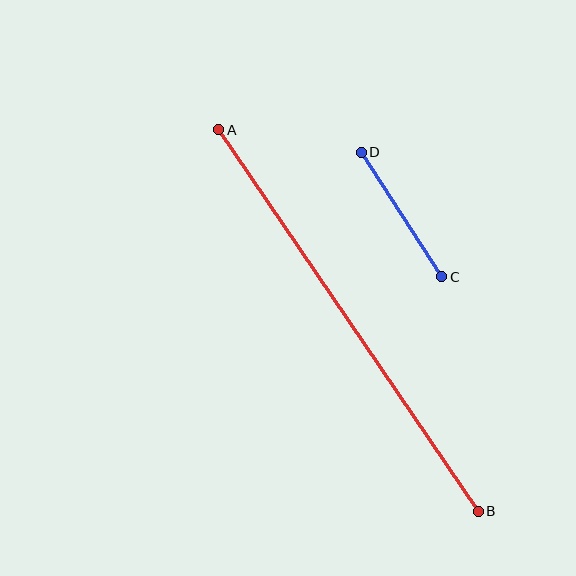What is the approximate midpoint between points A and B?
The midpoint is at approximately (348, 321) pixels.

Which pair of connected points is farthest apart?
Points A and B are farthest apart.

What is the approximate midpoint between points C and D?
The midpoint is at approximately (401, 215) pixels.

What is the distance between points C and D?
The distance is approximately 148 pixels.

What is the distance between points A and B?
The distance is approximately 461 pixels.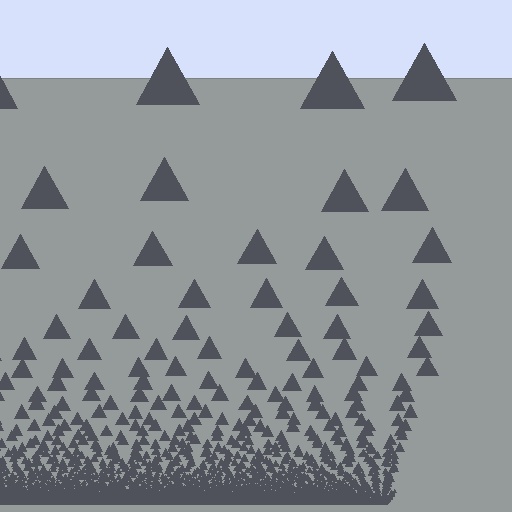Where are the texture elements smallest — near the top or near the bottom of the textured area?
Near the bottom.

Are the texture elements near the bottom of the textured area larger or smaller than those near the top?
Smaller. The gradient is inverted — elements near the bottom are smaller and denser.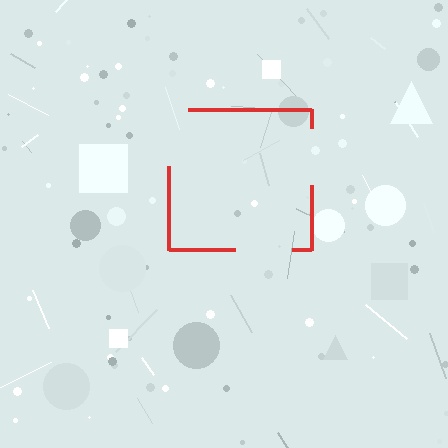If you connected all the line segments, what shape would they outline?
They would outline a square.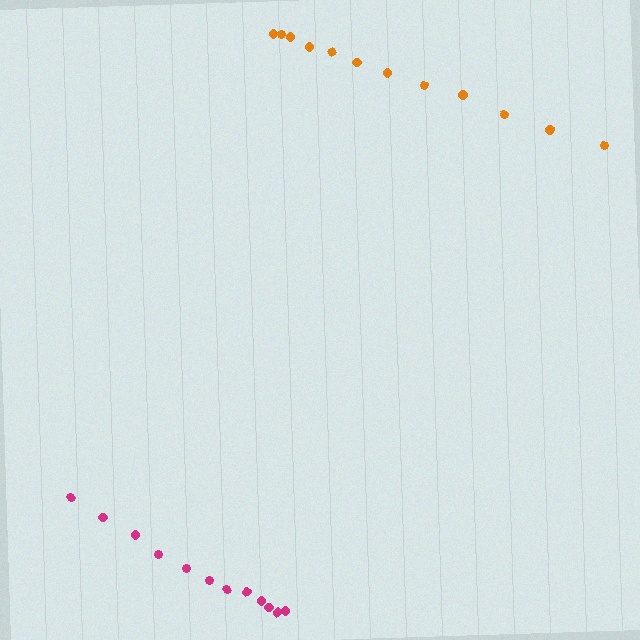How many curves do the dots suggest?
There are 2 distinct paths.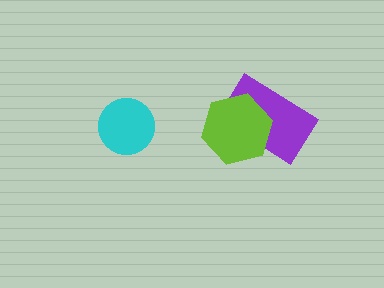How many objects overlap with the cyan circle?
0 objects overlap with the cyan circle.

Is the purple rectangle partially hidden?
Yes, it is partially covered by another shape.